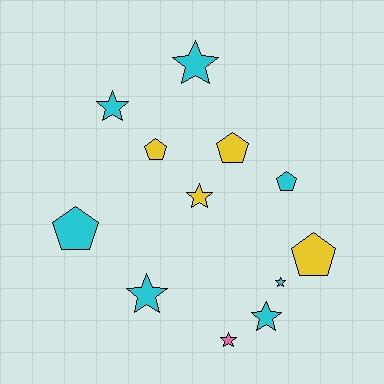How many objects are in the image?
There are 12 objects.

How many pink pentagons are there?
There are no pink pentagons.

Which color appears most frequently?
Cyan, with 7 objects.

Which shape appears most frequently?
Star, with 7 objects.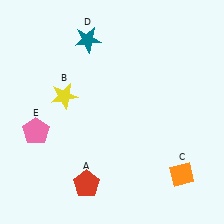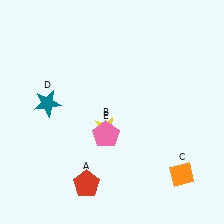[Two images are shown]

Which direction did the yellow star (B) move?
The yellow star (B) moved right.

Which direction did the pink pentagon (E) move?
The pink pentagon (E) moved right.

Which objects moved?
The objects that moved are: the yellow star (B), the teal star (D), the pink pentagon (E).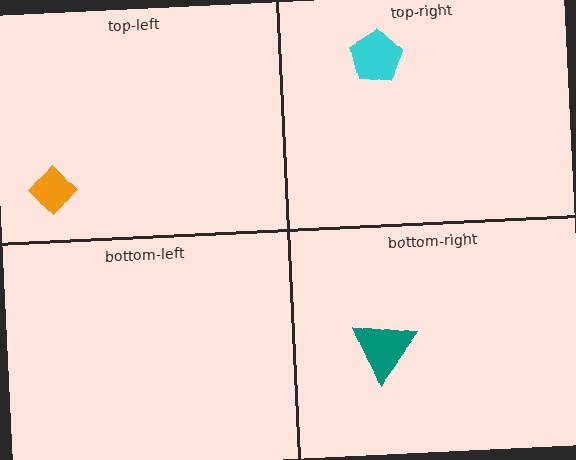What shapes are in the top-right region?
The cyan pentagon.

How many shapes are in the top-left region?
1.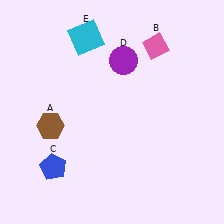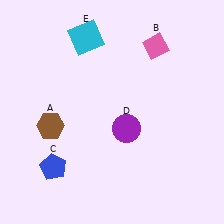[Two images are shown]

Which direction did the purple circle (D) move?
The purple circle (D) moved down.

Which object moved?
The purple circle (D) moved down.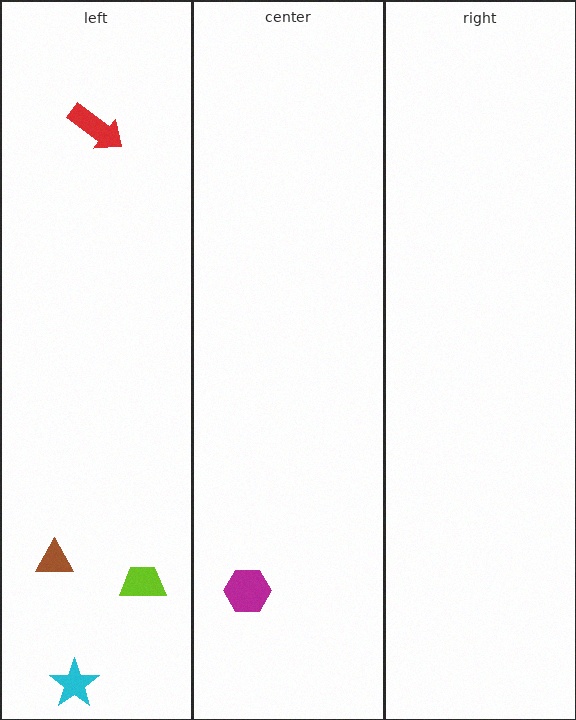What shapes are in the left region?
The lime trapezoid, the red arrow, the brown triangle, the cyan star.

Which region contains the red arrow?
The left region.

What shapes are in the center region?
The magenta hexagon.